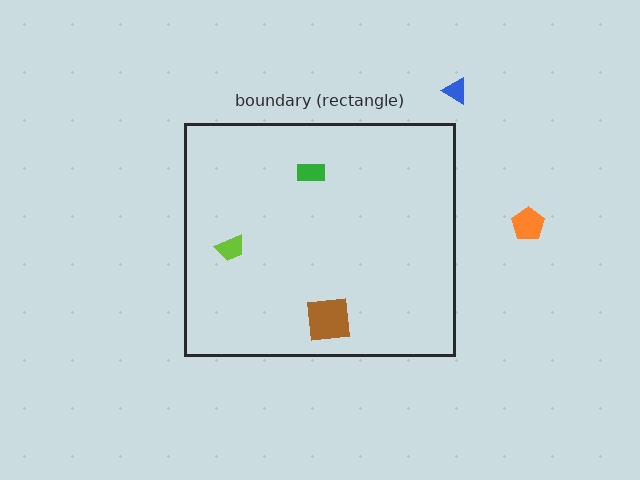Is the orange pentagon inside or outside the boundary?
Outside.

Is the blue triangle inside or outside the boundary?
Outside.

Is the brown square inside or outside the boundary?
Inside.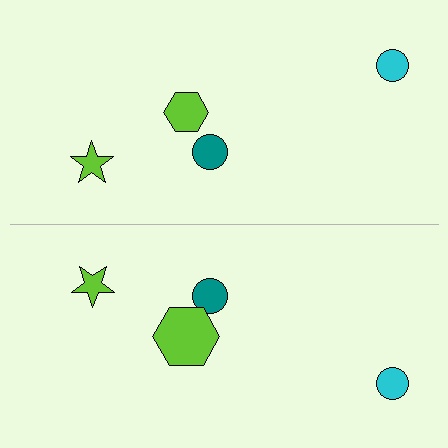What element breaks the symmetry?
The lime hexagon on the bottom side has a different size than its mirror counterpart.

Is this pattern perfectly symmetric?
No, the pattern is not perfectly symmetric. The lime hexagon on the bottom side has a different size than its mirror counterpart.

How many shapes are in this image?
There are 8 shapes in this image.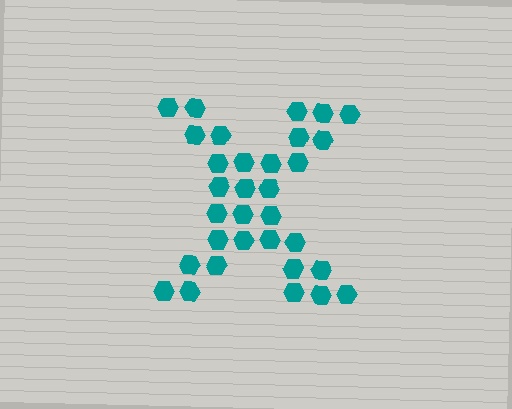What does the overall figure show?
The overall figure shows the letter X.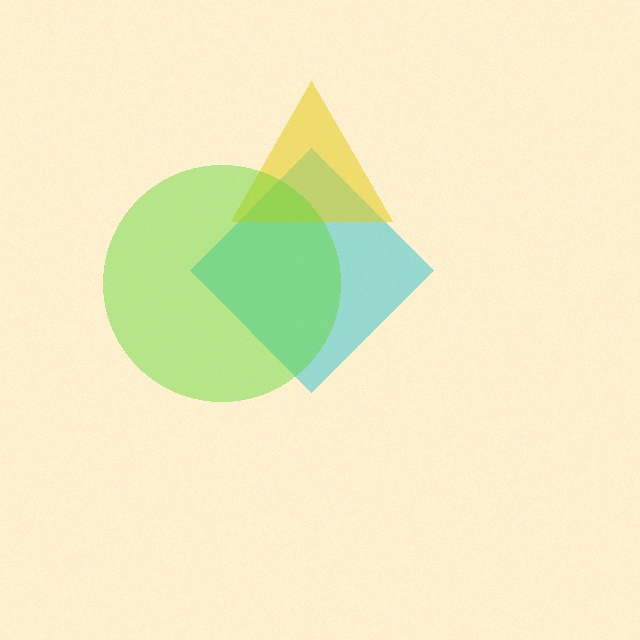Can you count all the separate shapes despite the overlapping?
Yes, there are 3 separate shapes.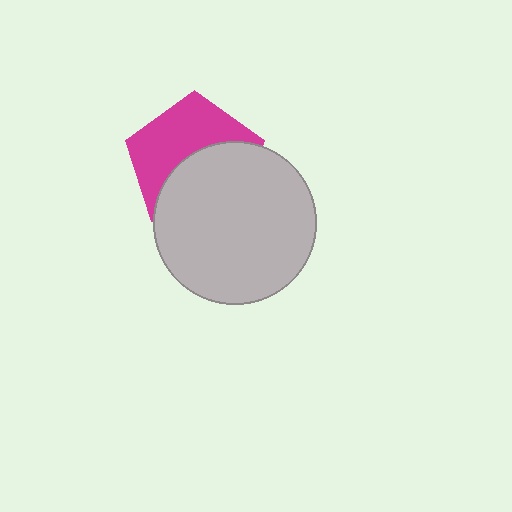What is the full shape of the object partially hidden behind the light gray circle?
The partially hidden object is a magenta pentagon.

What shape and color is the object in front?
The object in front is a light gray circle.